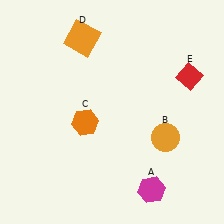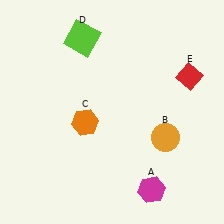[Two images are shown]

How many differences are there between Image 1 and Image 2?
There is 1 difference between the two images.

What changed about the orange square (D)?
In Image 1, D is orange. In Image 2, it changed to lime.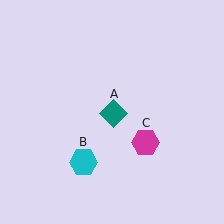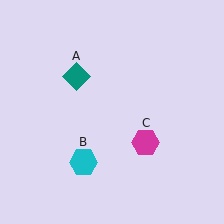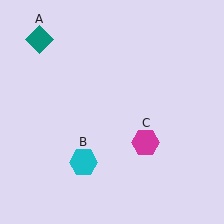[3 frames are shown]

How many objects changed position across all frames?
1 object changed position: teal diamond (object A).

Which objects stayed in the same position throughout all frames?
Cyan hexagon (object B) and magenta hexagon (object C) remained stationary.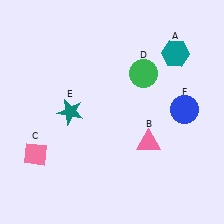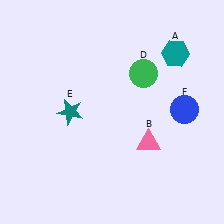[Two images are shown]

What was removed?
The pink diamond (C) was removed in Image 2.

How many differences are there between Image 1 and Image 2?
There is 1 difference between the two images.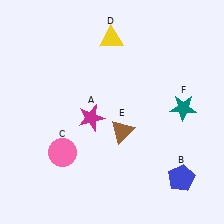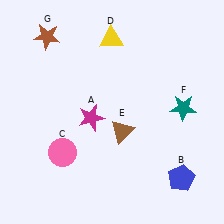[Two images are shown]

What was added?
A brown star (G) was added in Image 2.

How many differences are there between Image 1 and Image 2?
There is 1 difference between the two images.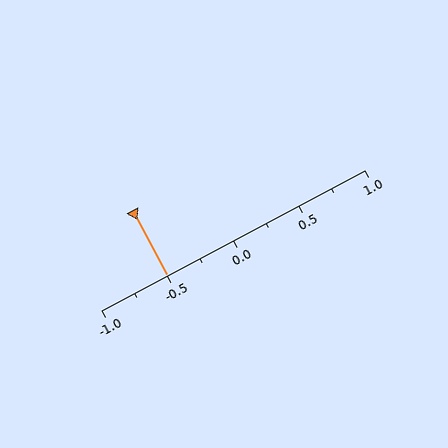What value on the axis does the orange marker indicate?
The marker indicates approximately -0.5.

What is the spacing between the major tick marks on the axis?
The major ticks are spaced 0.5 apart.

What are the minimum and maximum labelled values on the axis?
The axis runs from -1.0 to 1.0.